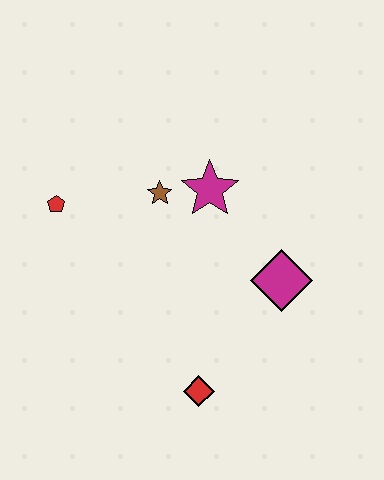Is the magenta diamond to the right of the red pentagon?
Yes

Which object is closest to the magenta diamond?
The magenta star is closest to the magenta diamond.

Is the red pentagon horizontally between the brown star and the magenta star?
No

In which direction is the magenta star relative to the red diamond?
The magenta star is above the red diamond.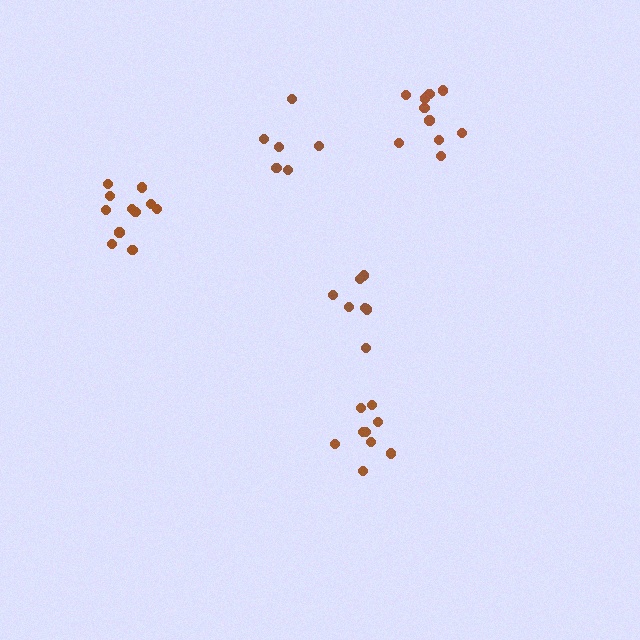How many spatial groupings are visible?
There are 5 spatial groupings.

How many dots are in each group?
Group 1: 9 dots, Group 2: 6 dots, Group 3: 7 dots, Group 4: 11 dots, Group 5: 10 dots (43 total).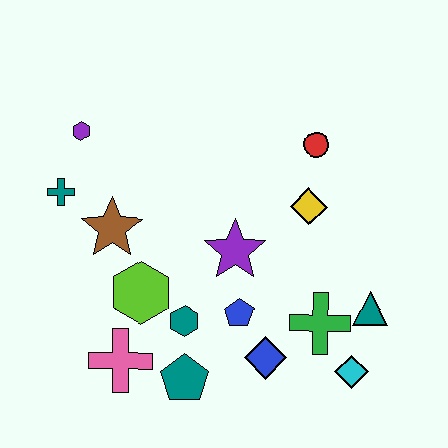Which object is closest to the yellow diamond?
The red circle is closest to the yellow diamond.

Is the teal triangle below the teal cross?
Yes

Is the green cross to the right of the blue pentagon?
Yes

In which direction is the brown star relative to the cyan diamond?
The brown star is to the left of the cyan diamond.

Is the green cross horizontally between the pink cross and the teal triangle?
Yes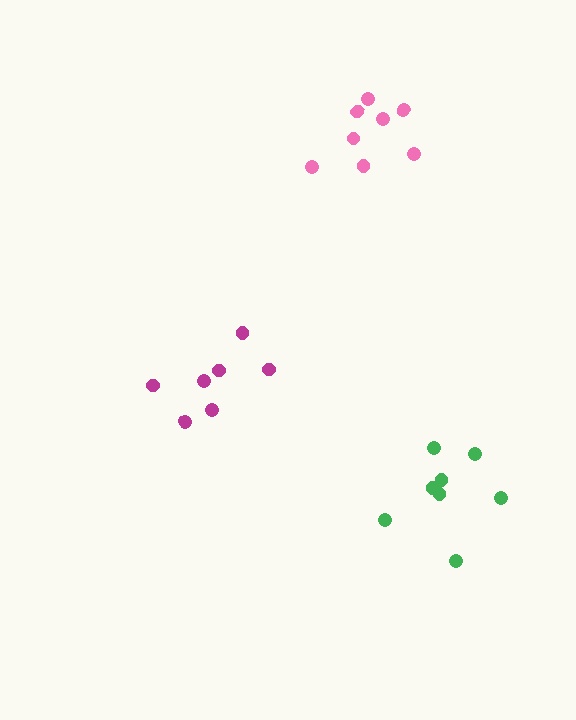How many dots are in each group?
Group 1: 7 dots, Group 2: 8 dots, Group 3: 8 dots (23 total).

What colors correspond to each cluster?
The clusters are colored: magenta, pink, green.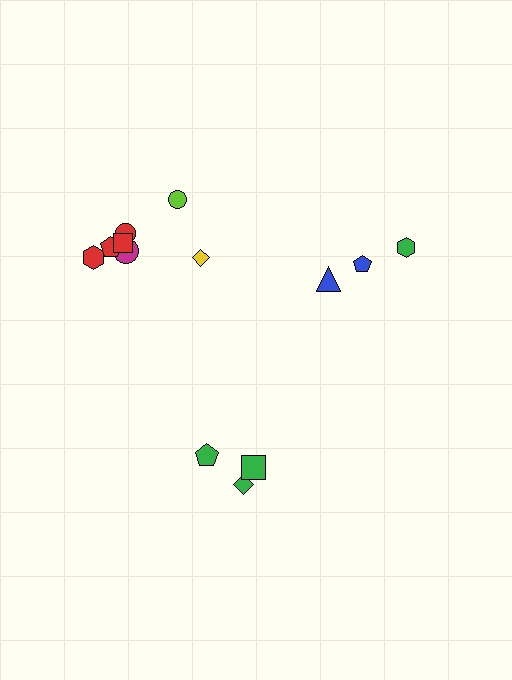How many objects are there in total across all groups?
There are 13 objects.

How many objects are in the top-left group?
There are 7 objects.